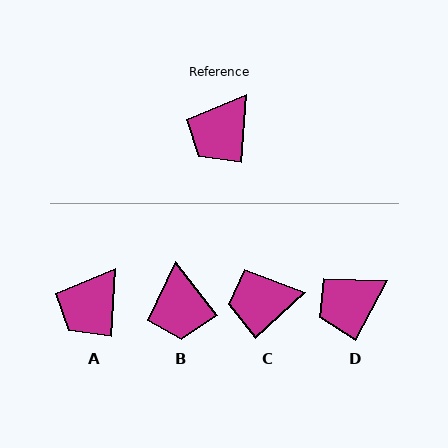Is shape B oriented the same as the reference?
No, it is off by about 42 degrees.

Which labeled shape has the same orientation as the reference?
A.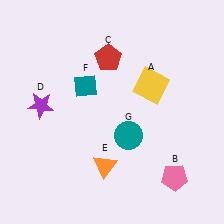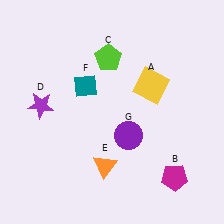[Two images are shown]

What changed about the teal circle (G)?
In Image 1, G is teal. In Image 2, it changed to purple.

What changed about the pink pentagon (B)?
In Image 1, B is pink. In Image 2, it changed to magenta.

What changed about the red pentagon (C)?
In Image 1, C is red. In Image 2, it changed to lime.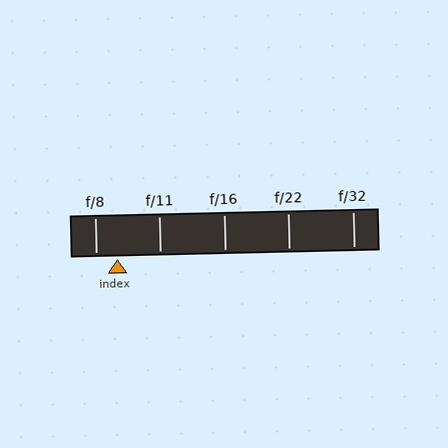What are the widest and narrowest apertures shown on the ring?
The widest aperture shown is f/8 and the narrowest is f/32.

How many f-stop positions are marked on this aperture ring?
There are 5 f-stop positions marked.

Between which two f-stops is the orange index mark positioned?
The index mark is between f/8 and f/11.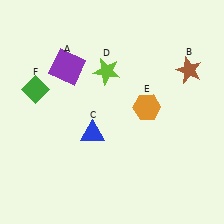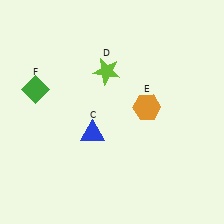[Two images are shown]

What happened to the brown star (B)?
The brown star (B) was removed in Image 2. It was in the top-right area of Image 1.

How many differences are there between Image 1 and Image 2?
There are 2 differences between the two images.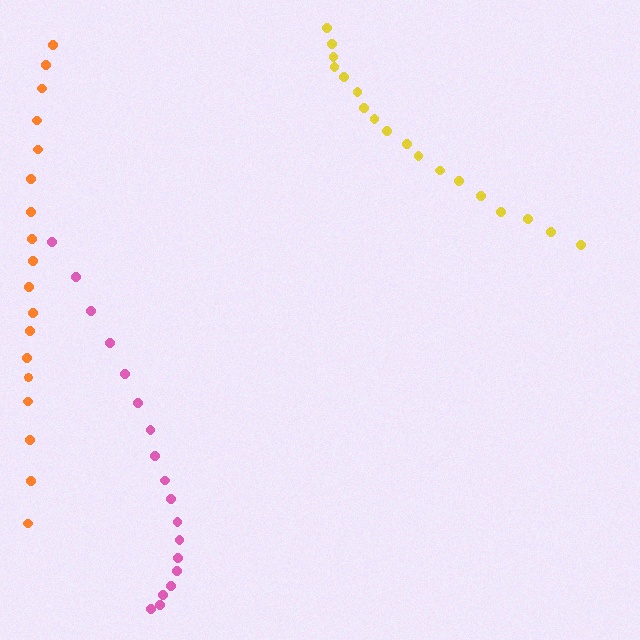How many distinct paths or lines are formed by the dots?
There are 3 distinct paths.